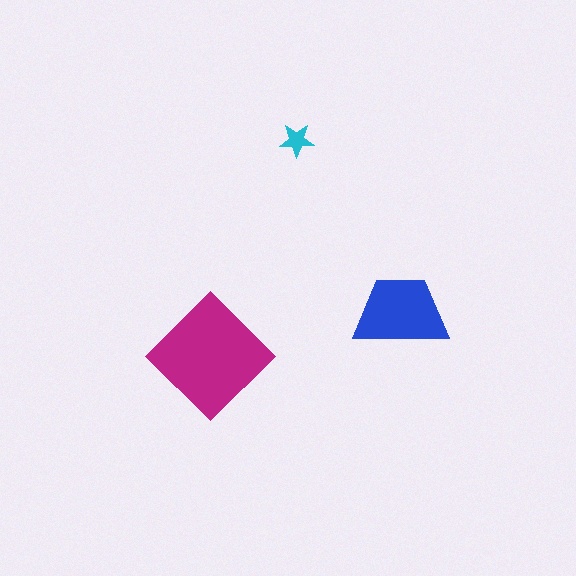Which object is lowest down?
The magenta diamond is bottommost.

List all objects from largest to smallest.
The magenta diamond, the blue trapezoid, the cyan star.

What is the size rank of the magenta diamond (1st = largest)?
1st.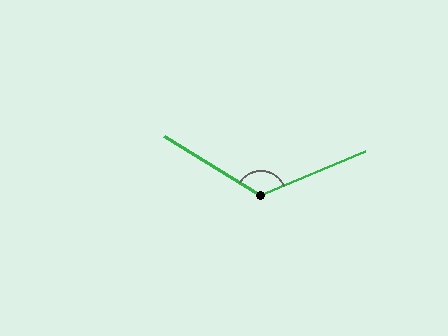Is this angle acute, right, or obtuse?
It is obtuse.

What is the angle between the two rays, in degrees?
Approximately 125 degrees.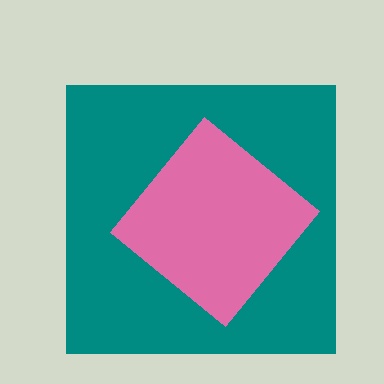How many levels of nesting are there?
2.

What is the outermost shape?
The teal square.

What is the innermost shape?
The pink diamond.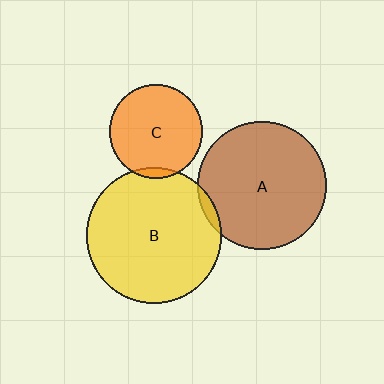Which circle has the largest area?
Circle B (yellow).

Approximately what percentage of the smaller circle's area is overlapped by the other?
Approximately 5%.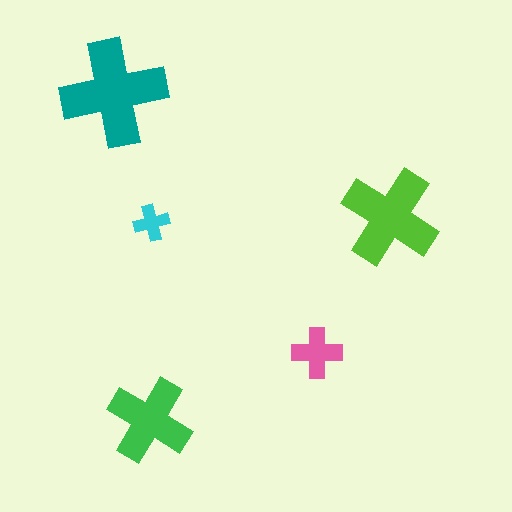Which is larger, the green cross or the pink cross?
The green one.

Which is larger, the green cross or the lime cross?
The lime one.